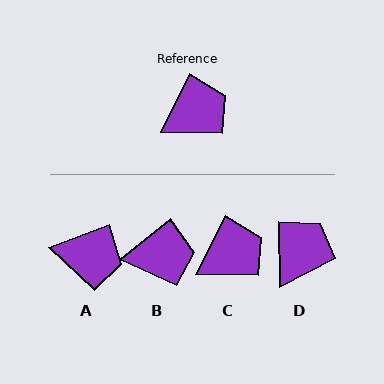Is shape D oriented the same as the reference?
No, it is off by about 28 degrees.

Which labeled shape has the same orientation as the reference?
C.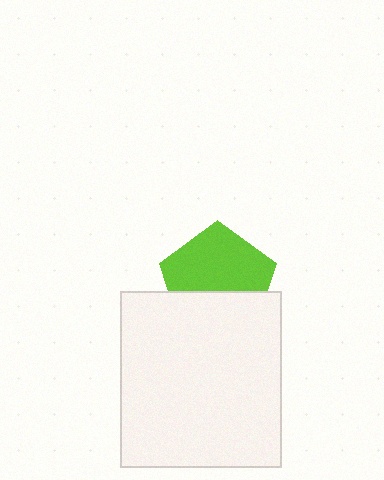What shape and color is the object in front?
The object in front is a white rectangle.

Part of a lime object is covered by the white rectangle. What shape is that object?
It is a pentagon.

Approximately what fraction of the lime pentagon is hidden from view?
Roughly 39% of the lime pentagon is hidden behind the white rectangle.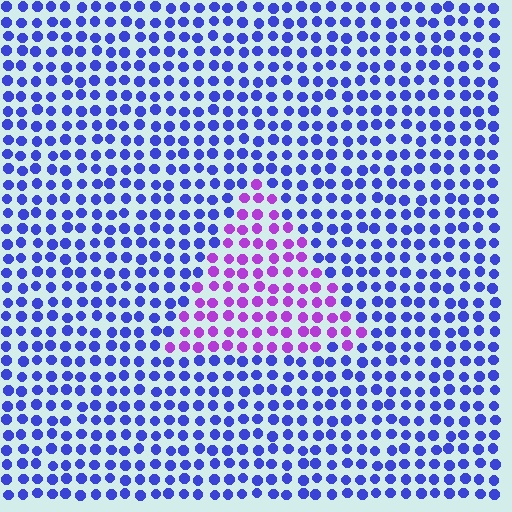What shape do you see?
I see a triangle.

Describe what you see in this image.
The image is filled with small blue elements in a uniform arrangement. A triangle-shaped region is visible where the elements are tinted to a slightly different hue, forming a subtle color boundary.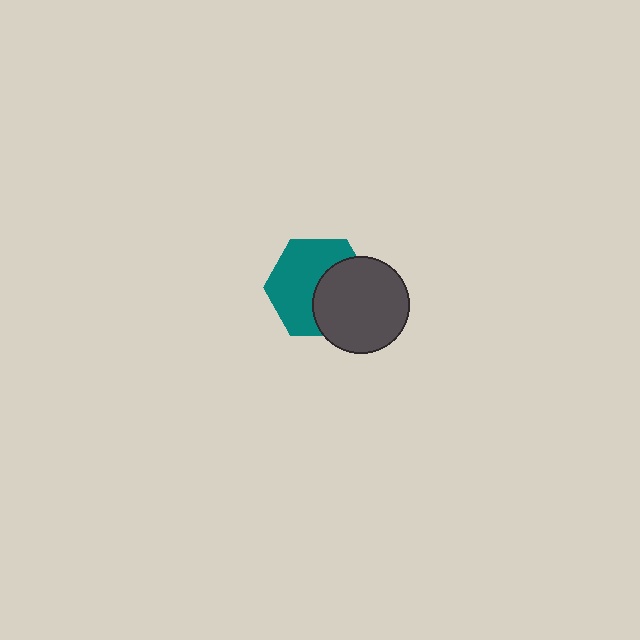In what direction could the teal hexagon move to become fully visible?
The teal hexagon could move left. That would shift it out from behind the dark gray circle entirely.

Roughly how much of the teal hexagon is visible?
About half of it is visible (roughly 58%).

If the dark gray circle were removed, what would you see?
You would see the complete teal hexagon.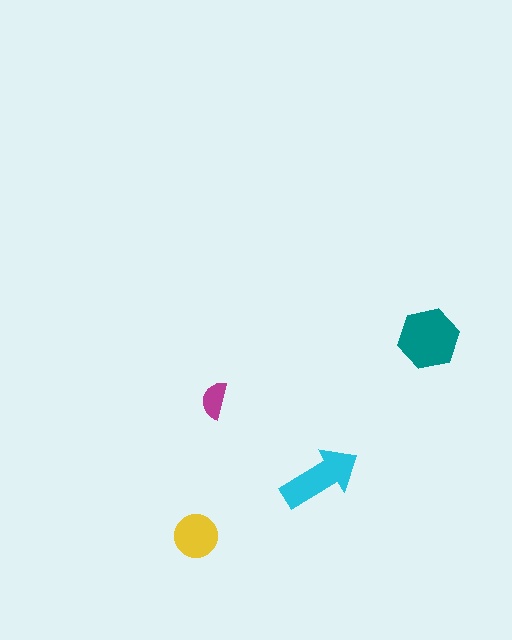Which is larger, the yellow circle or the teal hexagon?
The teal hexagon.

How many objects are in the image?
There are 4 objects in the image.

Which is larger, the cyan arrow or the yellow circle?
The cyan arrow.